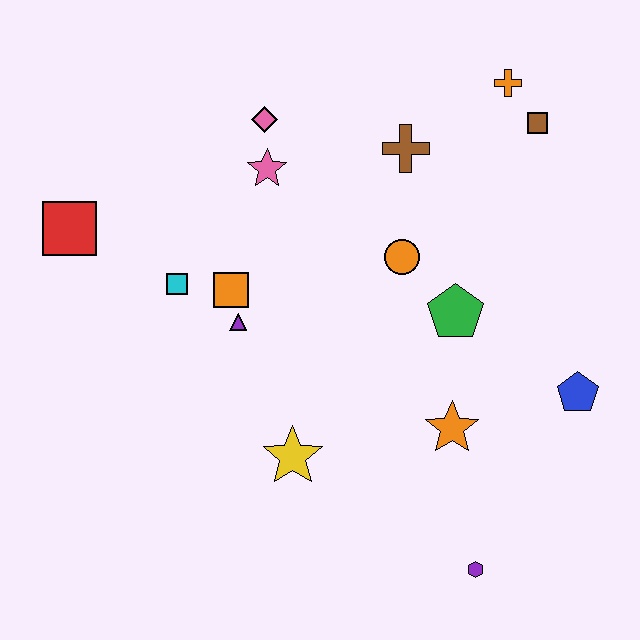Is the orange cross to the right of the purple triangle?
Yes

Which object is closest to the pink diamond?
The pink star is closest to the pink diamond.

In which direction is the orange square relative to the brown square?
The orange square is to the left of the brown square.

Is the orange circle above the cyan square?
Yes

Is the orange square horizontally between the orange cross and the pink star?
No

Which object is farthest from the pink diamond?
The purple hexagon is farthest from the pink diamond.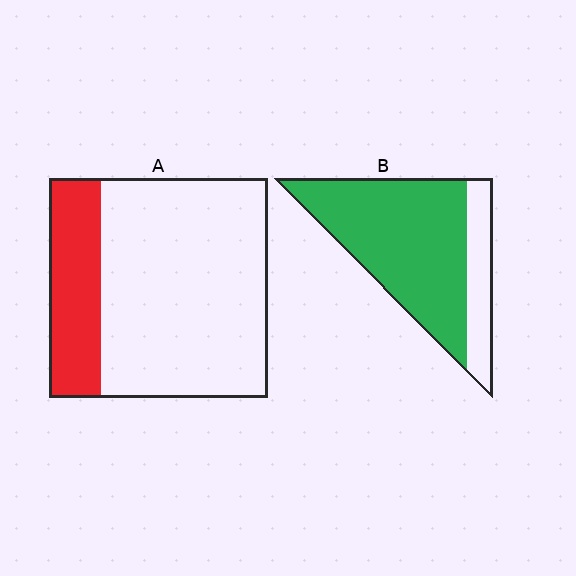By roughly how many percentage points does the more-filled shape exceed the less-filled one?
By roughly 55 percentage points (B over A).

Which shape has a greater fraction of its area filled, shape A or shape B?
Shape B.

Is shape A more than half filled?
No.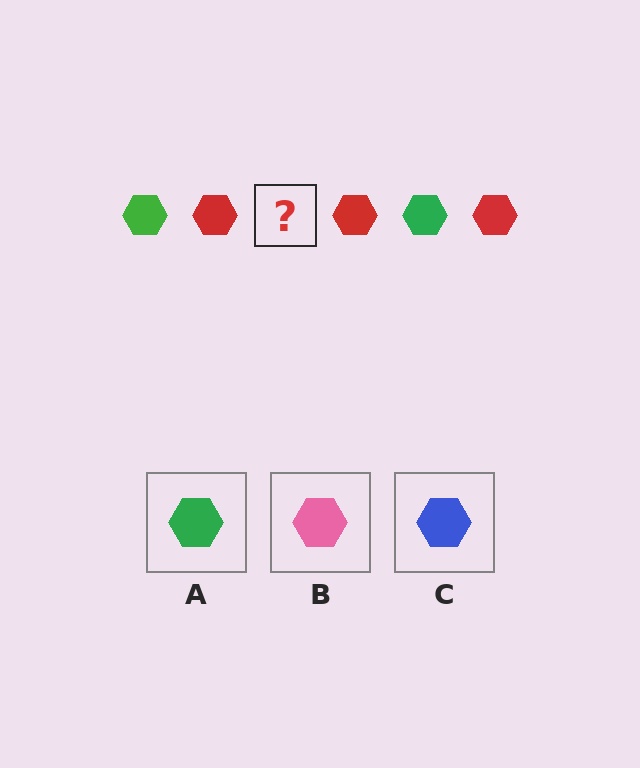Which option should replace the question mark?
Option A.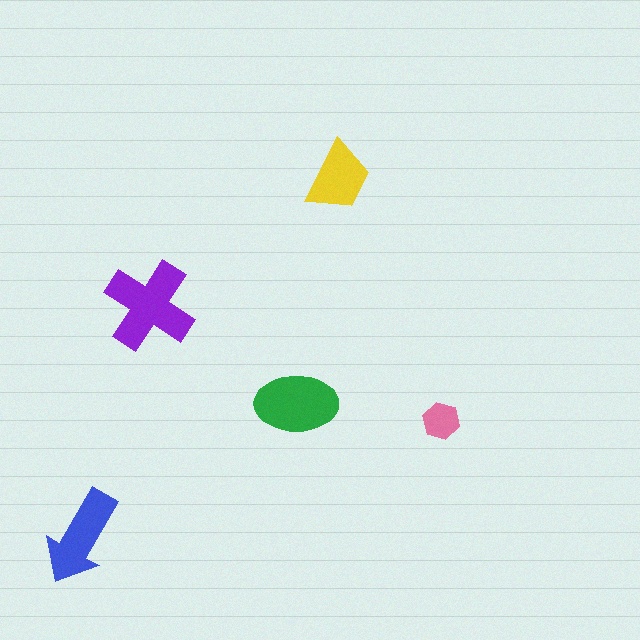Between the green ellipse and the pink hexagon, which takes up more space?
The green ellipse.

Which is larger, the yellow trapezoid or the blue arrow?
The blue arrow.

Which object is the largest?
The purple cross.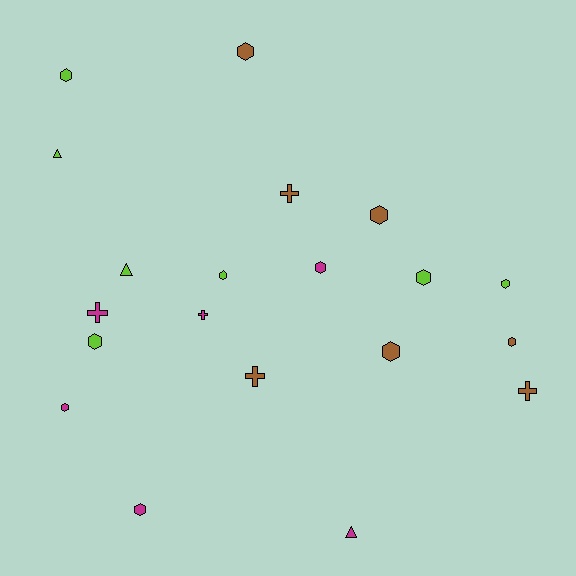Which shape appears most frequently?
Hexagon, with 12 objects.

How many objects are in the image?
There are 20 objects.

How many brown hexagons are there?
There are 4 brown hexagons.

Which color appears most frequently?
Lime, with 7 objects.